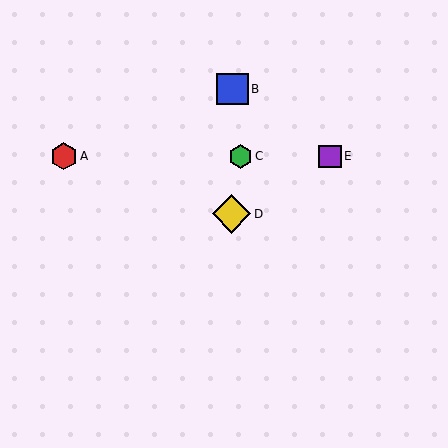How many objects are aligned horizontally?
3 objects (A, C, E) are aligned horizontally.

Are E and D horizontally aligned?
No, E is at y≈156 and D is at y≈214.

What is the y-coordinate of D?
Object D is at y≈214.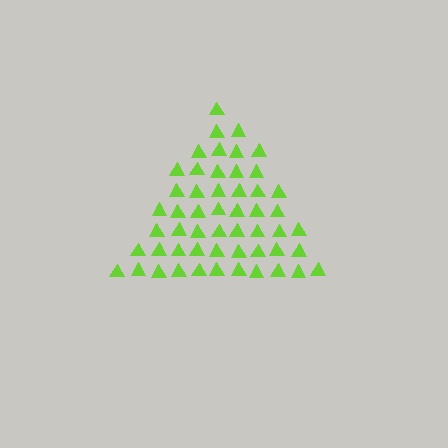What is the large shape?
The large shape is a triangle.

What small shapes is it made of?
It is made of small triangles.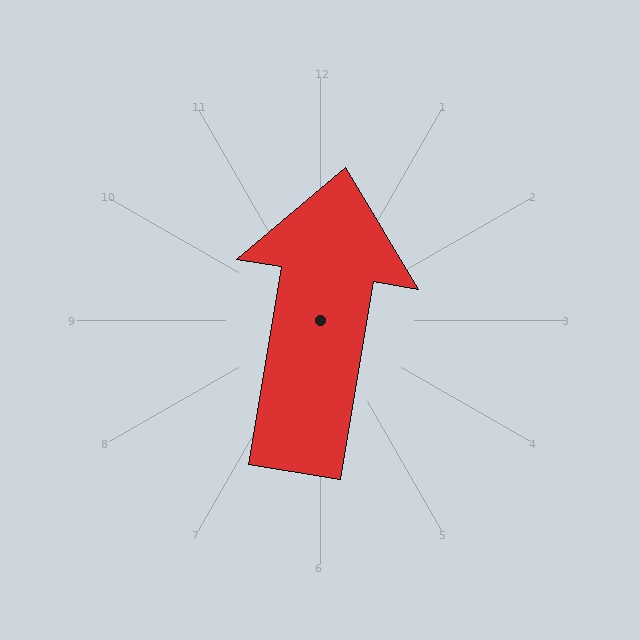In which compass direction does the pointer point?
North.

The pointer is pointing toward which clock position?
Roughly 12 o'clock.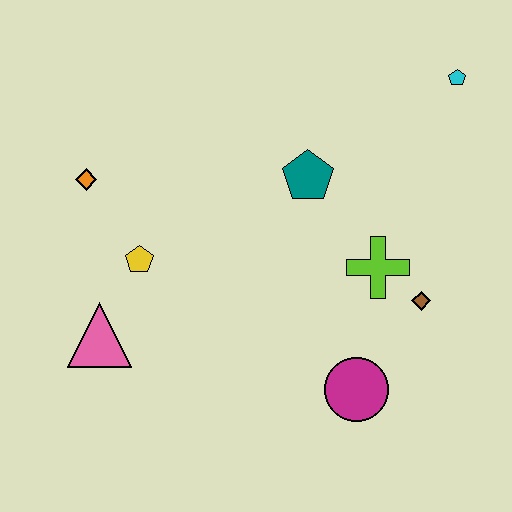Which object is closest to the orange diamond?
The yellow pentagon is closest to the orange diamond.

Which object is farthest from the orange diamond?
The cyan pentagon is farthest from the orange diamond.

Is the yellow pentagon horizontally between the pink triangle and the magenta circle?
Yes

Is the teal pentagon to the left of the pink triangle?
No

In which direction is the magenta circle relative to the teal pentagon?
The magenta circle is below the teal pentagon.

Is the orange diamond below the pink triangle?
No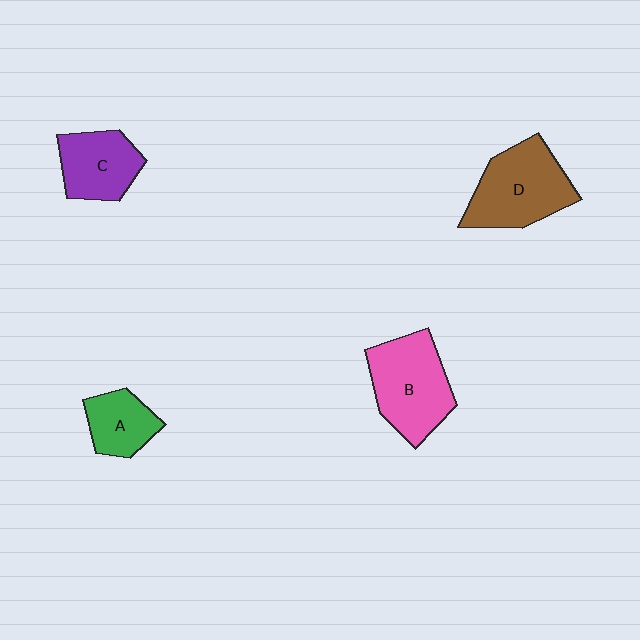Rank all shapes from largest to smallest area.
From largest to smallest: D (brown), B (pink), C (purple), A (green).